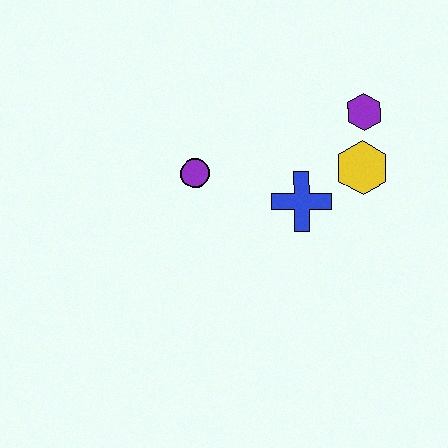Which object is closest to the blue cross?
The yellow hexagon is closest to the blue cross.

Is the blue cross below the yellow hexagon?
Yes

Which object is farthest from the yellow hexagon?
The purple circle is farthest from the yellow hexagon.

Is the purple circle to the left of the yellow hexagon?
Yes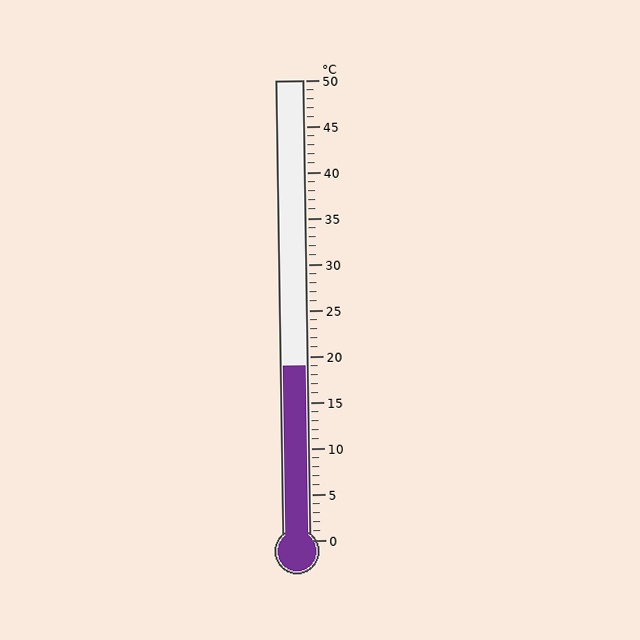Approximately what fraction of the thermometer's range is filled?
The thermometer is filled to approximately 40% of its range.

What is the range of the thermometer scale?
The thermometer scale ranges from 0°C to 50°C.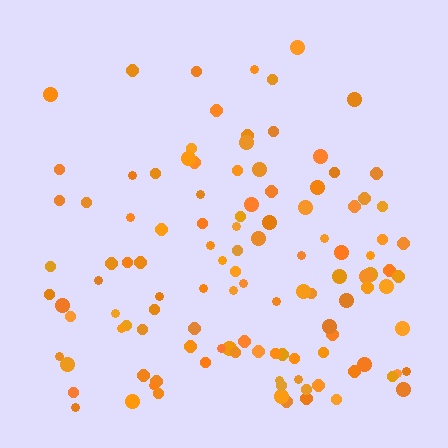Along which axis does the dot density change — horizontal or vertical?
Vertical.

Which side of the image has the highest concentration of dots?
The bottom.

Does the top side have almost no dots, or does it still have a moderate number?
Still a moderate number, just noticeably fewer than the bottom.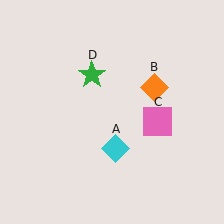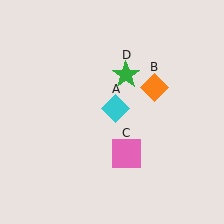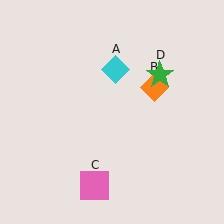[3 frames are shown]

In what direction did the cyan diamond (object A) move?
The cyan diamond (object A) moved up.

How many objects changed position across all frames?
3 objects changed position: cyan diamond (object A), pink square (object C), green star (object D).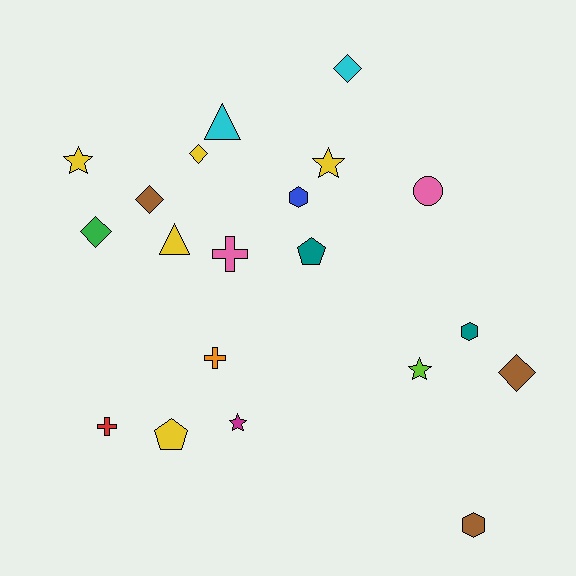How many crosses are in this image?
There are 3 crosses.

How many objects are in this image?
There are 20 objects.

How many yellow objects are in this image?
There are 5 yellow objects.